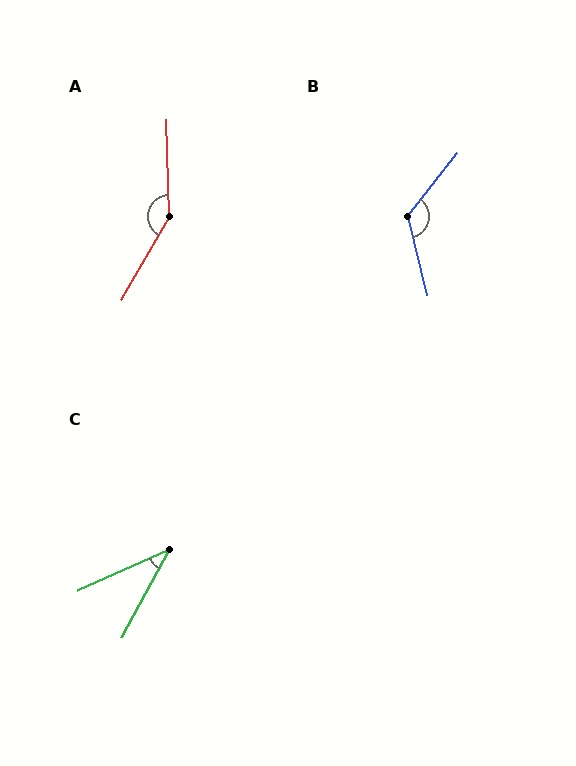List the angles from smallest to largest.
C (37°), B (128°), A (149°).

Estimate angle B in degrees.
Approximately 128 degrees.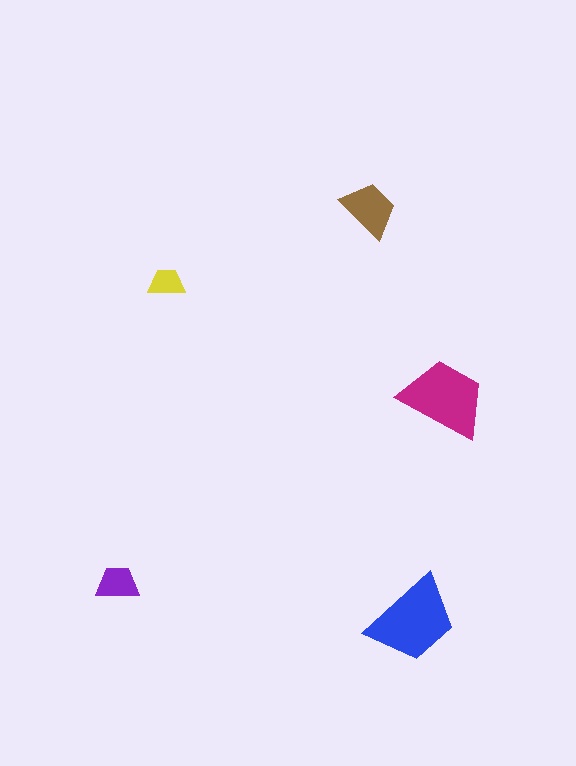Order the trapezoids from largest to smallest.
the blue one, the magenta one, the brown one, the purple one, the yellow one.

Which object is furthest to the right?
The magenta trapezoid is rightmost.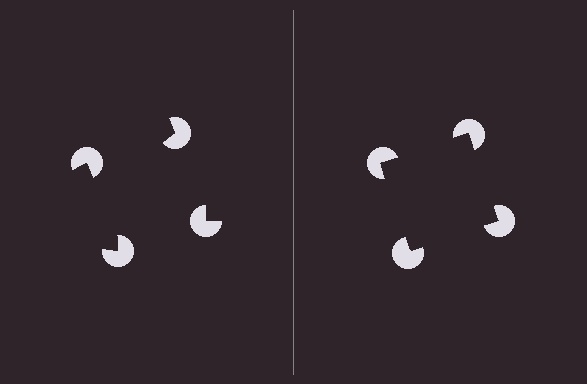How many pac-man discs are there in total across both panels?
8 — 4 on each side.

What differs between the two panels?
The pac-man discs are positioned identically on both sides; only the wedge orientations differ. On the right they align to a square; on the left they are misaligned.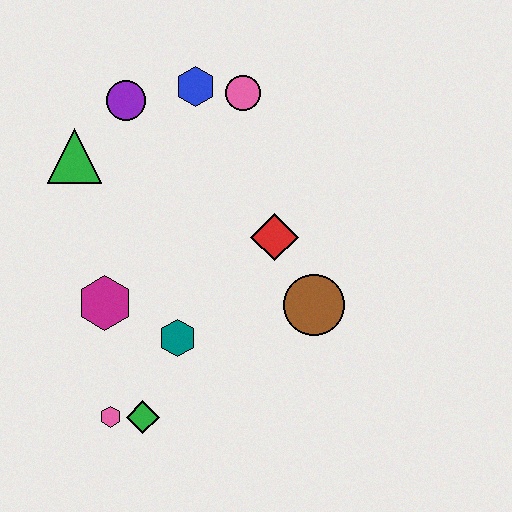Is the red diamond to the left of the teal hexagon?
No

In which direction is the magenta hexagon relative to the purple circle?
The magenta hexagon is below the purple circle.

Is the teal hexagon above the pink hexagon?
Yes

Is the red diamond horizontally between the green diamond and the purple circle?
No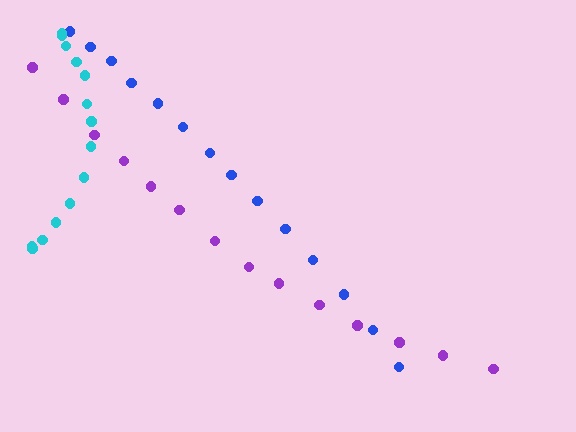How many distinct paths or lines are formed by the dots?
There are 3 distinct paths.